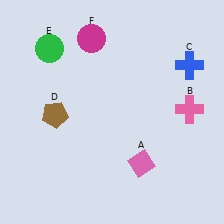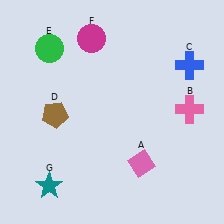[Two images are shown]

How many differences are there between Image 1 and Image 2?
There is 1 difference between the two images.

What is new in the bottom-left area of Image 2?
A teal star (G) was added in the bottom-left area of Image 2.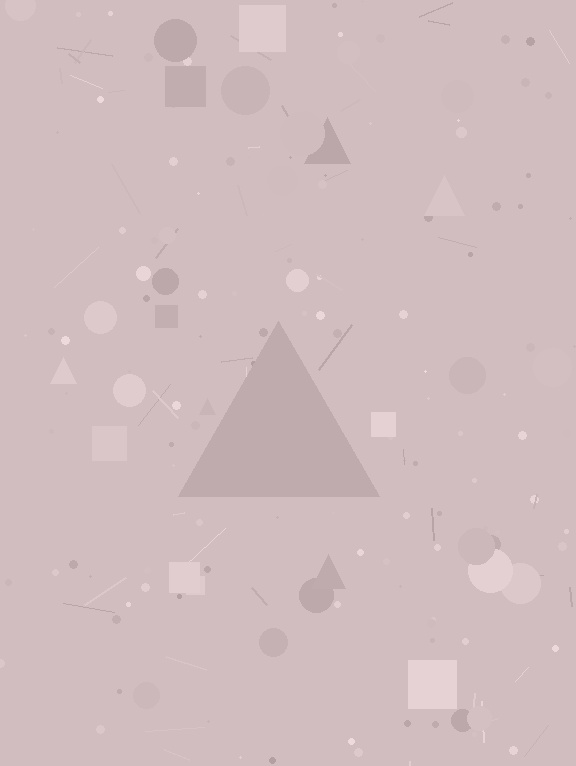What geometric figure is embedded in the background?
A triangle is embedded in the background.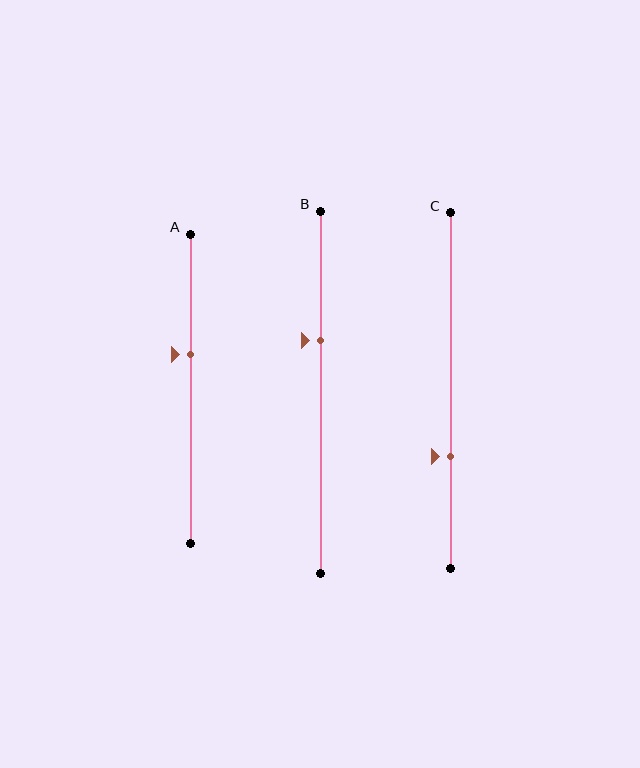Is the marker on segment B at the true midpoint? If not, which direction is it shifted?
No, the marker on segment B is shifted upward by about 14% of the segment length.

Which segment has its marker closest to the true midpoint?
Segment A has its marker closest to the true midpoint.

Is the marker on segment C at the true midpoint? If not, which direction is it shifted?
No, the marker on segment C is shifted downward by about 18% of the segment length.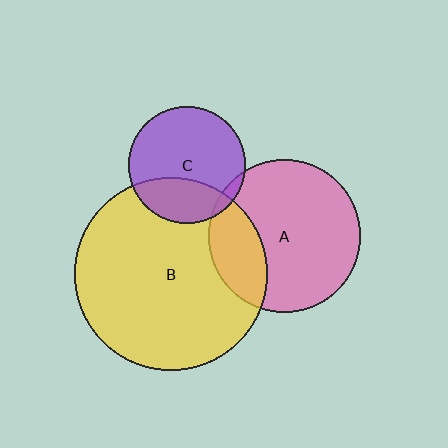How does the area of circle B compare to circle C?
Approximately 2.8 times.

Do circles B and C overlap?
Yes.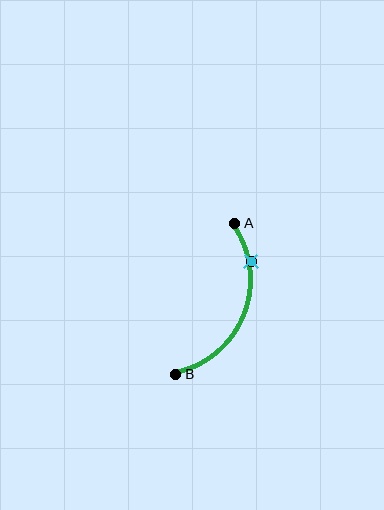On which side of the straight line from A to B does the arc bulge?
The arc bulges to the right of the straight line connecting A and B.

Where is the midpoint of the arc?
The arc midpoint is the point on the curve farthest from the straight line joining A and B. It sits to the right of that line.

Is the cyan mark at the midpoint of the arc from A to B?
No. The cyan mark lies on the arc but is closer to endpoint A. The arc midpoint would be at the point on the curve equidistant along the arc from both A and B.